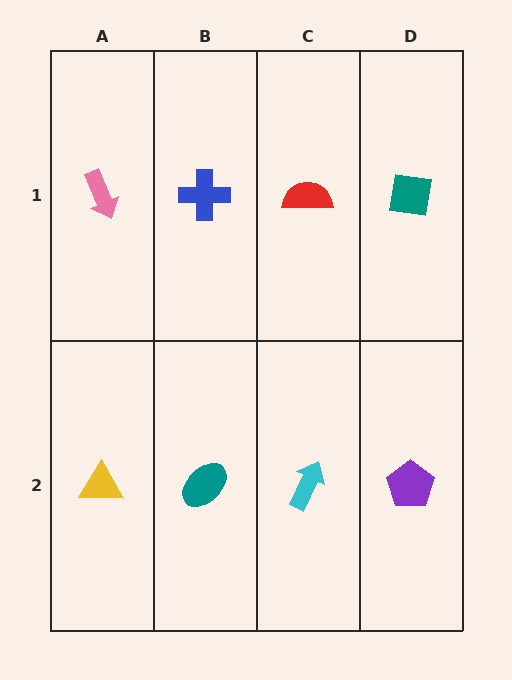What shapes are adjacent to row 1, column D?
A purple pentagon (row 2, column D), a red semicircle (row 1, column C).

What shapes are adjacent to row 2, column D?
A teal square (row 1, column D), a cyan arrow (row 2, column C).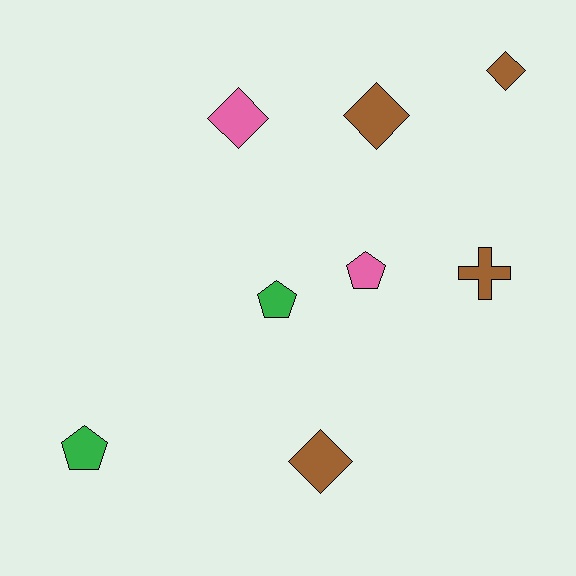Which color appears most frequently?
Brown, with 4 objects.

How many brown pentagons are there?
There are no brown pentagons.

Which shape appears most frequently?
Diamond, with 4 objects.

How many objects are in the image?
There are 8 objects.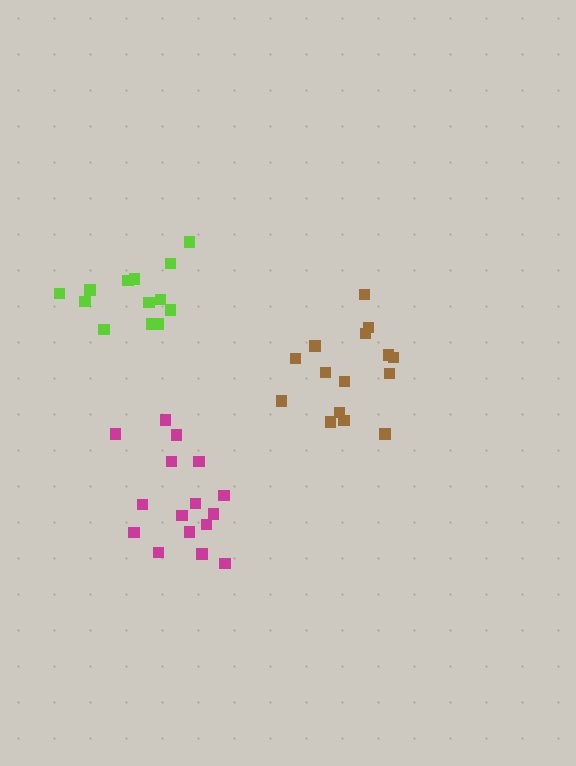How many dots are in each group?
Group 1: 13 dots, Group 2: 15 dots, Group 3: 16 dots (44 total).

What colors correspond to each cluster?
The clusters are colored: lime, brown, magenta.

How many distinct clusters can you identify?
There are 3 distinct clusters.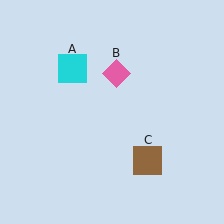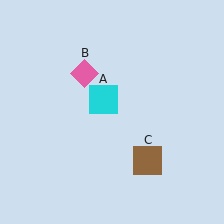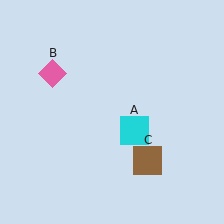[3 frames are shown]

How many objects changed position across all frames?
2 objects changed position: cyan square (object A), pink diamond (object B).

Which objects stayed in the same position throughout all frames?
Brown square (object C) remained stationary.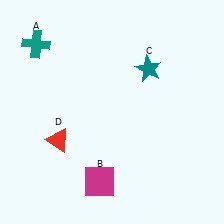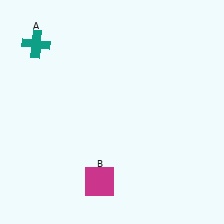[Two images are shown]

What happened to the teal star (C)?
The teal star (C) was removed in Image 2. It was in the top-right area of Image 1.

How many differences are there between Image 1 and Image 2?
There are 2 differences between the two images.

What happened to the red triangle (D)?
The red triangle (D) was removed in Image 2. It was in the bottom-left area of Image 1.